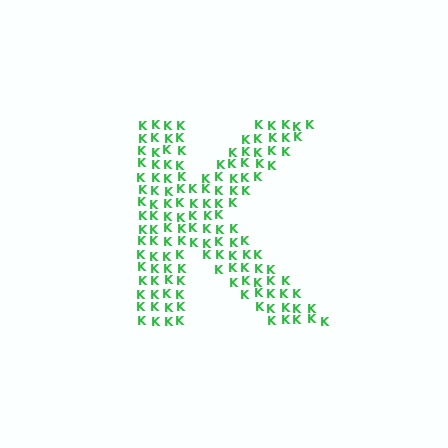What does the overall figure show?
The overall figure shows the letter K.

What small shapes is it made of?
It is made of small letter K's.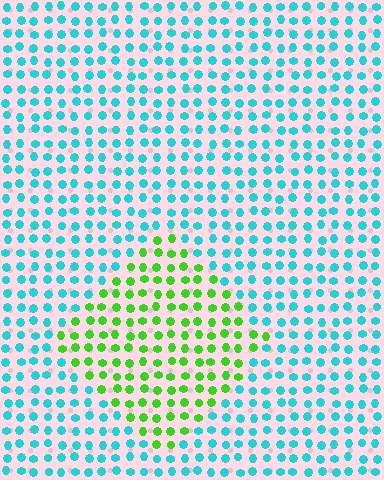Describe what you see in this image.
The image is filled with small cyan elements in a uniform arrangement. A diamond-shaped region is visible where the elements are tinted to a slightly different hue, forming a subtle color boundary.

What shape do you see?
I see a diamond.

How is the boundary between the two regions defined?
The boundary is defined purely by a slight shift in hue (about 67 degrees). Spacing, size, and orientation are identical on both sides.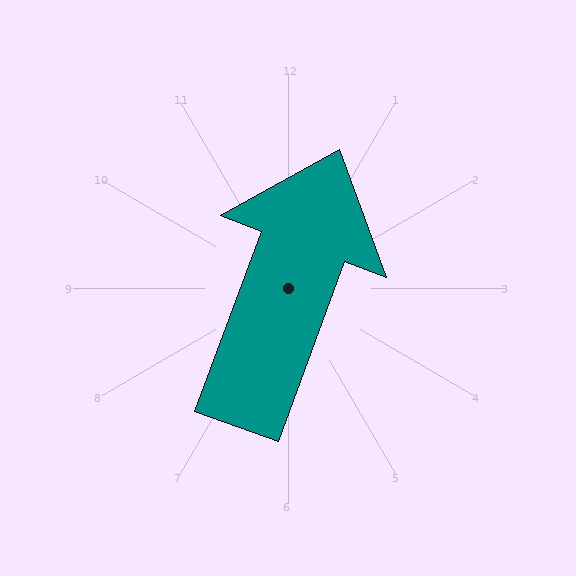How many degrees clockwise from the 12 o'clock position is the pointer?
Approximately 20 degrees.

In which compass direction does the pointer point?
North.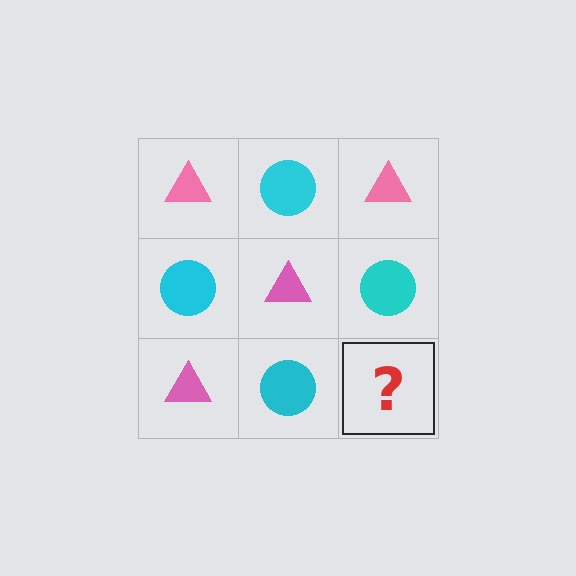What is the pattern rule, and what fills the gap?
The rule is that it alternates pink triangle and cyan circle in a checkerboard pattern. The gap should be filled with a pink triangle.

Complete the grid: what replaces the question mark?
The question mark should be replaced with a pink triangle.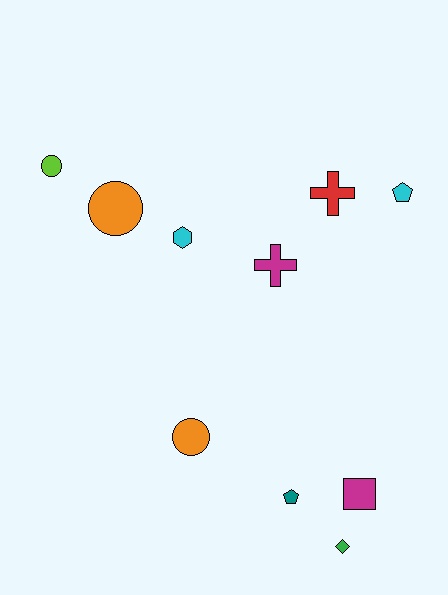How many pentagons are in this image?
There are 2 pentagons.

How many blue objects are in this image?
There are no blue objects.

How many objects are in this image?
There are 10 objects.